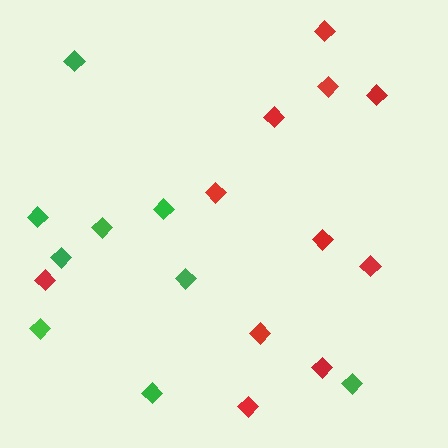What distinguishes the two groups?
There are 2 groups: one group of green diamonds (9) and one group of red diamonds (11).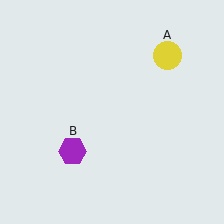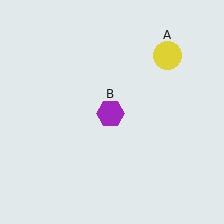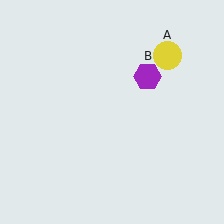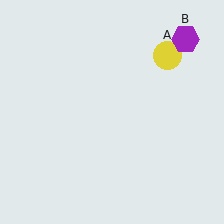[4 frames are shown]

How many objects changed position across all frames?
1 object changed position: purple hexagon (object B).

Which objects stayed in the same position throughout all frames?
Yellow circle (object A) remained stationary.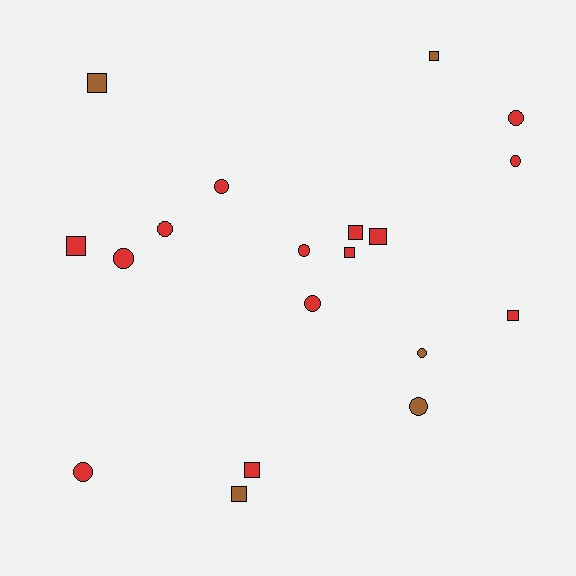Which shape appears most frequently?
Circle, with 10 objects.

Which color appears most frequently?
Red, with 14 objects.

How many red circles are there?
There are 8 red circles.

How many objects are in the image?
There are 19 objects.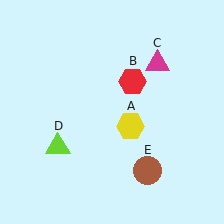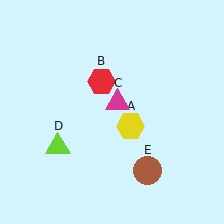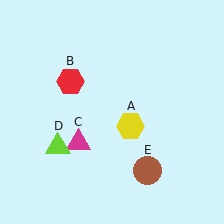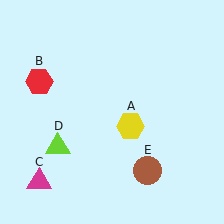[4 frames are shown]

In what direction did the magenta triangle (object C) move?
The magenta triangle (object C) moved down and to the left.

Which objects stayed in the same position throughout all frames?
Yellow hexagon (object A) and lime triangle (object D) and brown circle (object E) remained stationary.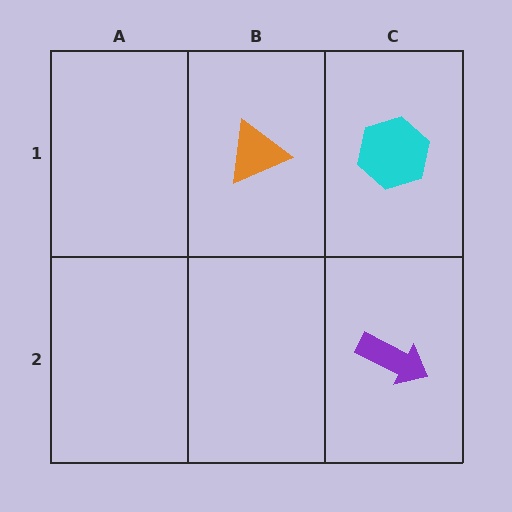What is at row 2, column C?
A purple arrow.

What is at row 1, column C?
A cyan hexagon.